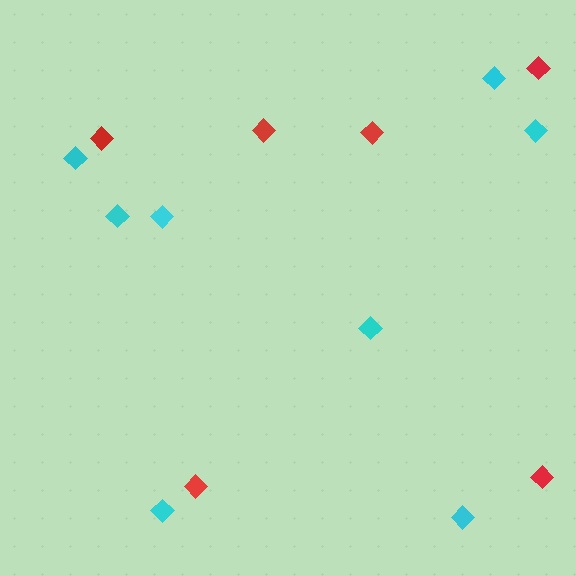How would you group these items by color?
There are 2 groups: one group of red diamonds (6) and one group of cyan diamonds (8).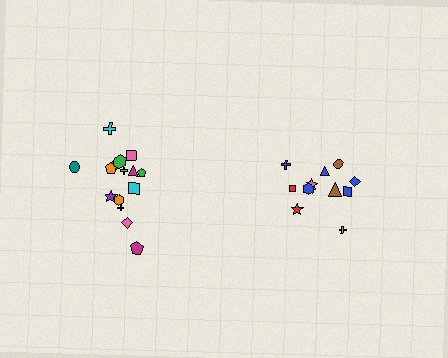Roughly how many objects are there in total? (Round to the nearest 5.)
Roughly 25 objects in total.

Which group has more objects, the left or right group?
The left group.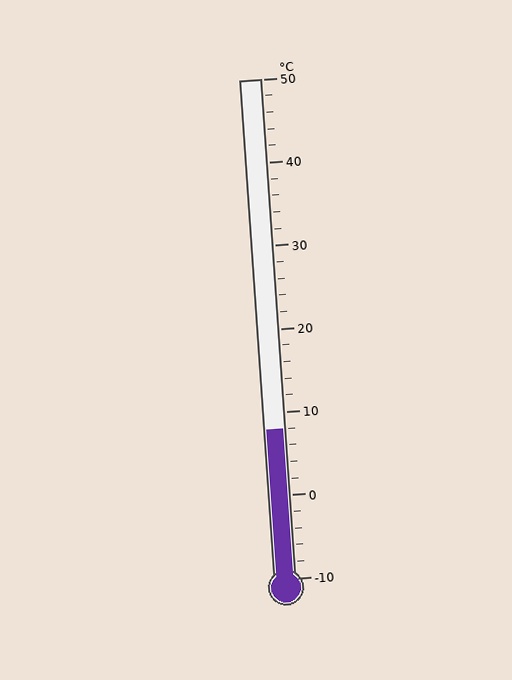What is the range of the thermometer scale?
The thermometer scale ranges from -10°C to 50°C.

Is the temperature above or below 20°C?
The temperature is below 20°C.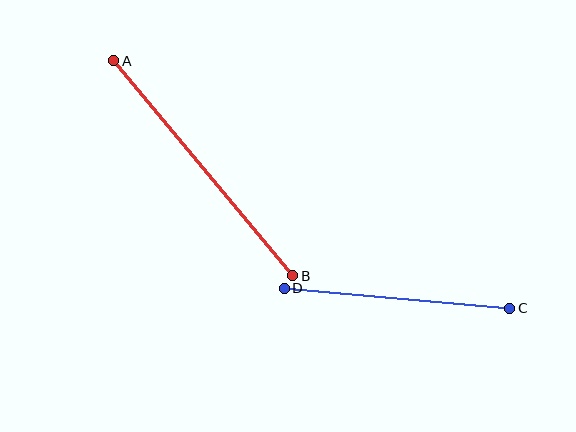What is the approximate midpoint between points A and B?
The midpoint is at approximately (203, 168) pixels.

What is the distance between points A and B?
The distance is approximately 280 pixels.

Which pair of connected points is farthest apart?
Points A and B are farthest apart.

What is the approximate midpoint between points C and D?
The midpoint is at approximately (397, 298) pixels.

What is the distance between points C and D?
The distance is approximately 227 pixels.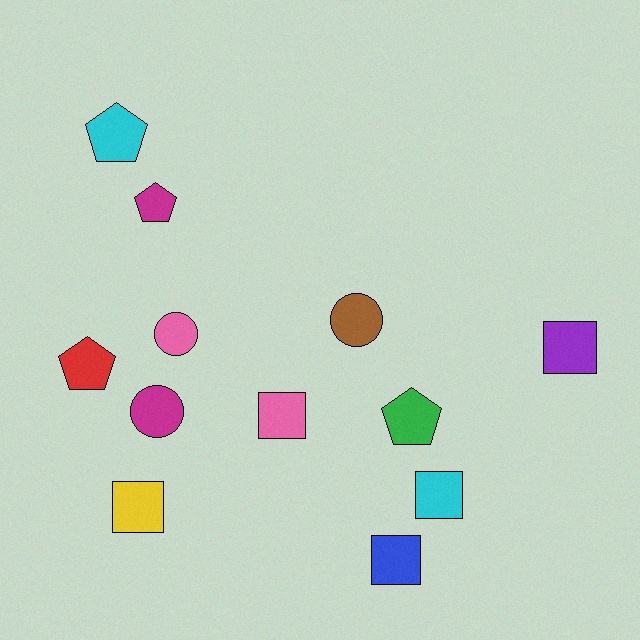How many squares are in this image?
There are 5 squares.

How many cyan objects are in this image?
There are 2 cyan objects.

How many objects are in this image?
There are 12 objects.